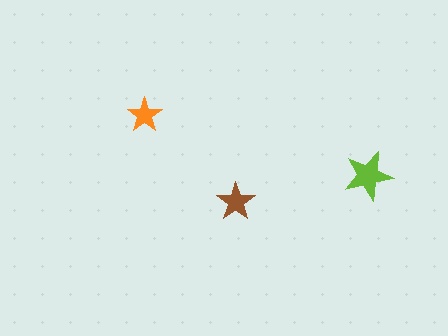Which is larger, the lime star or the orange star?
The lime one.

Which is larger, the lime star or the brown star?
The lime one.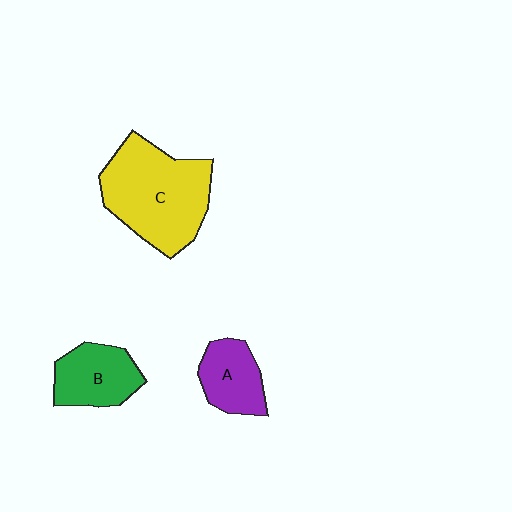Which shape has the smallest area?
Shape A (purple).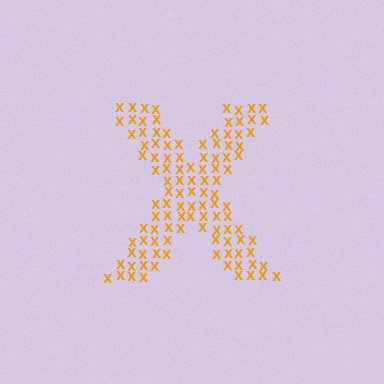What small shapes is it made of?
It is made of small letter X's.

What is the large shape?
The large shape is the letter X.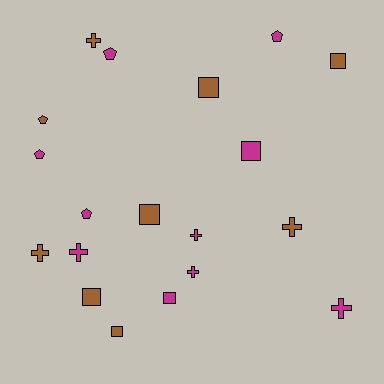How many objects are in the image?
There are 19 objects.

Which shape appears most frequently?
Cross, with 7 objects.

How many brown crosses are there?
There are 3 brown crosses.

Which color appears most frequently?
Magenta, with 10 objects.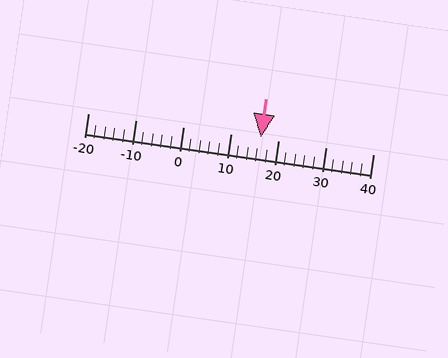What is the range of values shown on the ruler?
The ruler shows values from -20 to 40.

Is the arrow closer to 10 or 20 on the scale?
The arrow is closer to 20.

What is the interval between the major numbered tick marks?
The major tick marks are spaced 10 units apart.